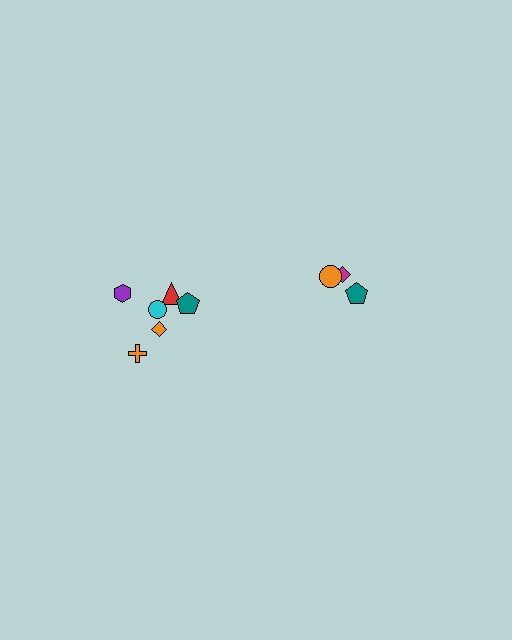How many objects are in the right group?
There are 3 objects.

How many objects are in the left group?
There are 6 objects.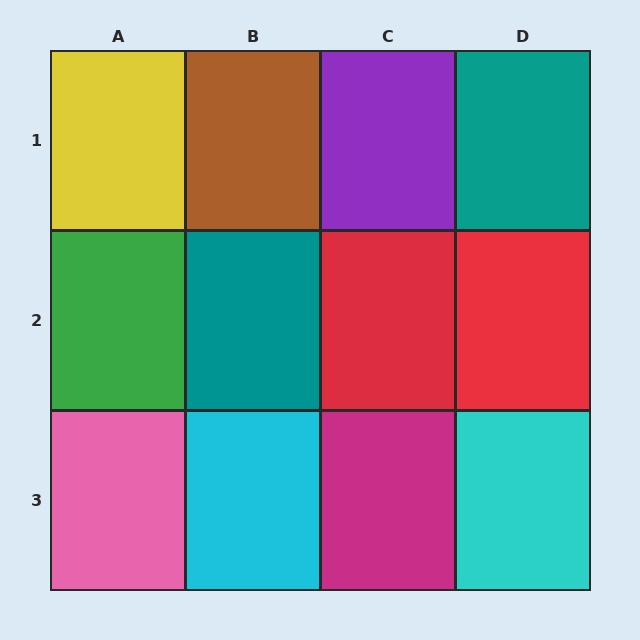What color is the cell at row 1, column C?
Purple.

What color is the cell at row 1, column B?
Brown.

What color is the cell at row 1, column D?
Teal.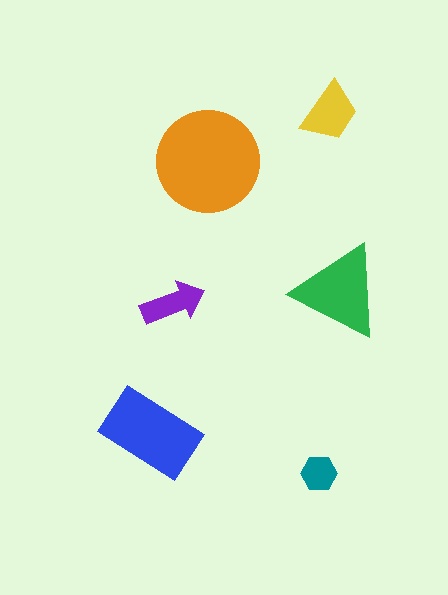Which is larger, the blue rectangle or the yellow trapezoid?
The blue rectangle.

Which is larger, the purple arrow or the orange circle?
The orange circle.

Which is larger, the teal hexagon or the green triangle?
The green triangle.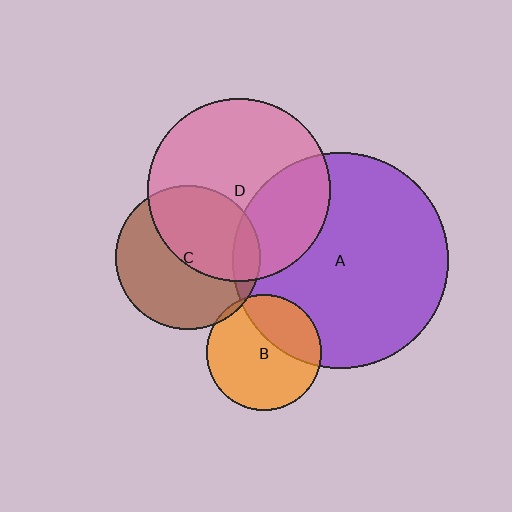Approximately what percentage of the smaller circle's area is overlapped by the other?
Approximately 35%.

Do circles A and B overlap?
Yes.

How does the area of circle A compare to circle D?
Approximately 1.4 times.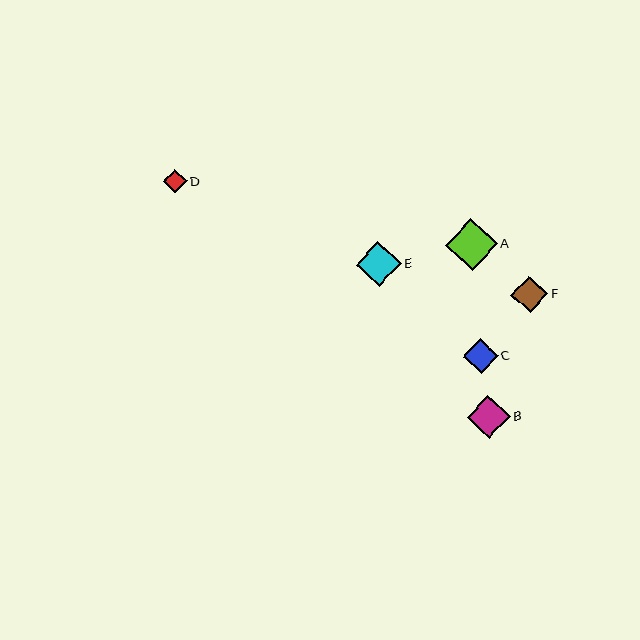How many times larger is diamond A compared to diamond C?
Diamond A is approximately 1.5 times the size of diamond C.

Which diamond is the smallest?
Diamond D is the smallest with a size of approximately 24 pixels.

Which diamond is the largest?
Diamond A is the largest with a size of approximately 52 pixels.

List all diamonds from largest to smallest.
From largest to smallest: A, E, B, F, C, D.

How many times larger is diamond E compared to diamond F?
Diamond E is approximately 1.2 times the size of diamond F.